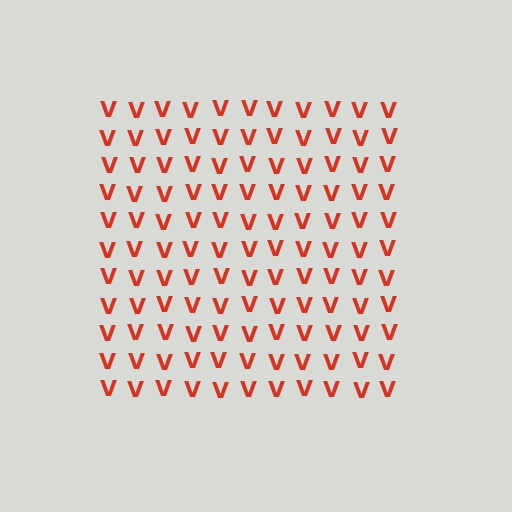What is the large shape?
The large shape is a square.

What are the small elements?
The small elements are letter V's.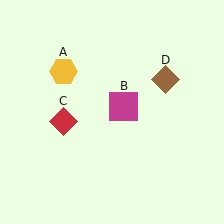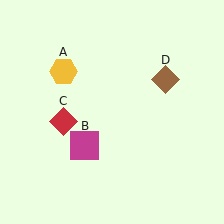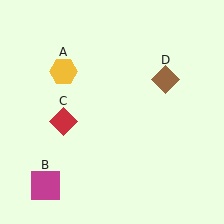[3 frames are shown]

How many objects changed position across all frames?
1 object changed position: magenta square (object B).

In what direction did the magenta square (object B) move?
The magenta square (object B) moved down and to the left.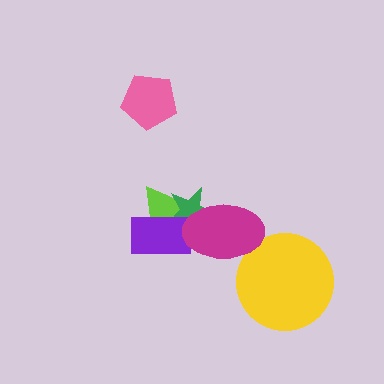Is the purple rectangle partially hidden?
Yes, it is partially covered by another shape.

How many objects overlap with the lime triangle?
3 objects overlap with the lime triangle.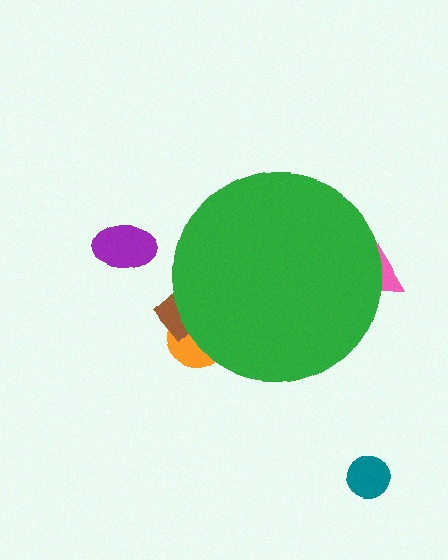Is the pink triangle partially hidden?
Yes, the pink triangle is partially hidden behind the green circle.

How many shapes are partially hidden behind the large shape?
3 shapes are partially hidden.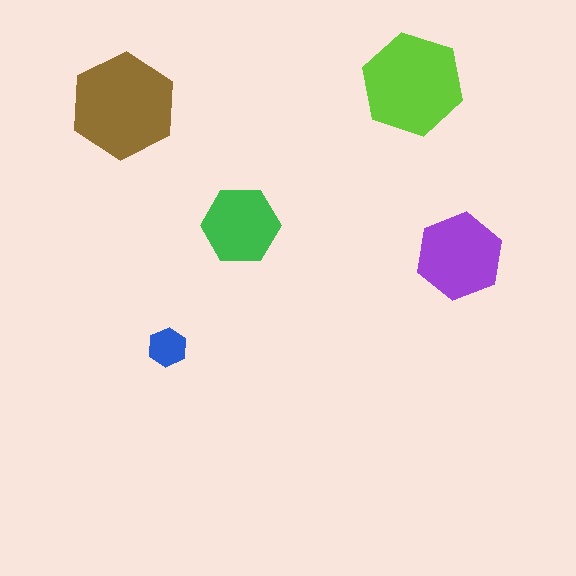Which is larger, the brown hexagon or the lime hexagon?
The brown one.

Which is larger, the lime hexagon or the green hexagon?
The lime one.